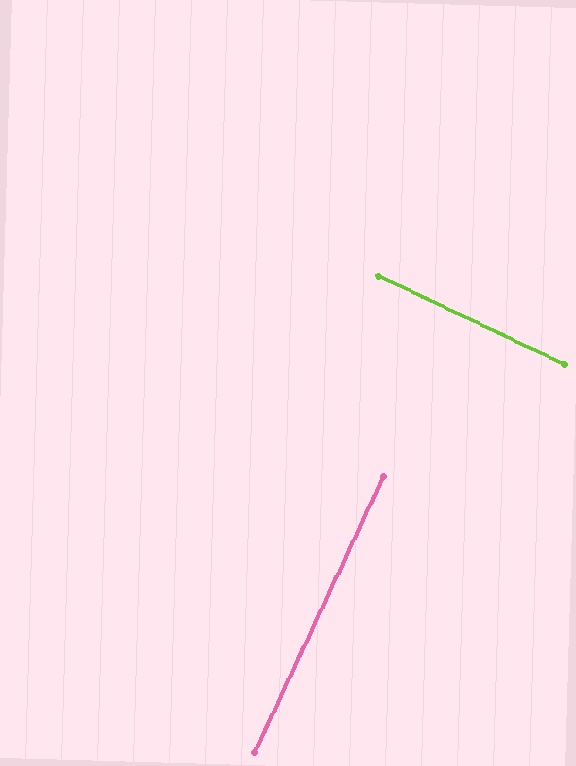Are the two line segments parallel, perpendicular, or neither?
Perpendicular — they meet at approximately 90°.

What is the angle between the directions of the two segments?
Approximately 90 degrees.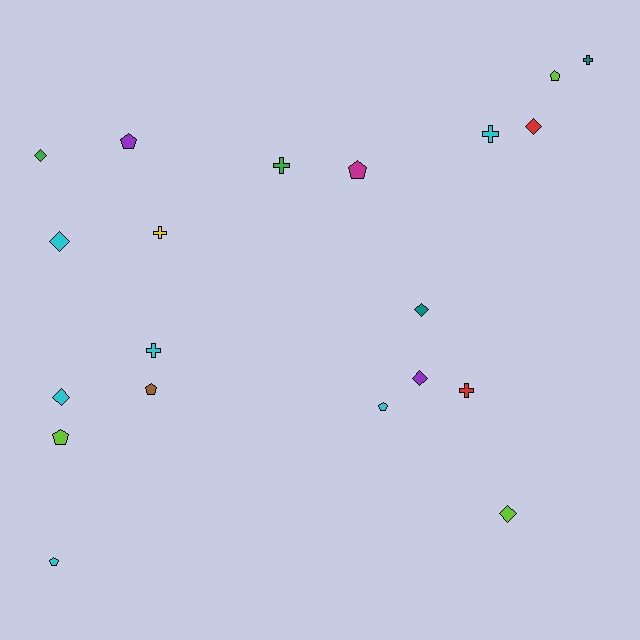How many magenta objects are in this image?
There is 1 magenta object.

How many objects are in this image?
There are 20 objects.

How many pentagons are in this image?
There are 7 pentagons.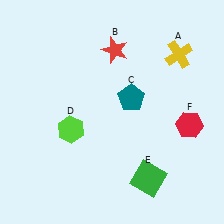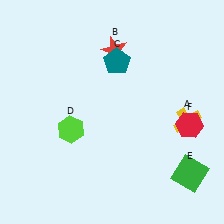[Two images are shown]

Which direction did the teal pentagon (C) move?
The teal pentagon (C) moved up.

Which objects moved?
The objects that moved are: the yellow cross (A), the teal pentagon (C), the green square (E).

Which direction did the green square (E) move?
The green square (E) moved right.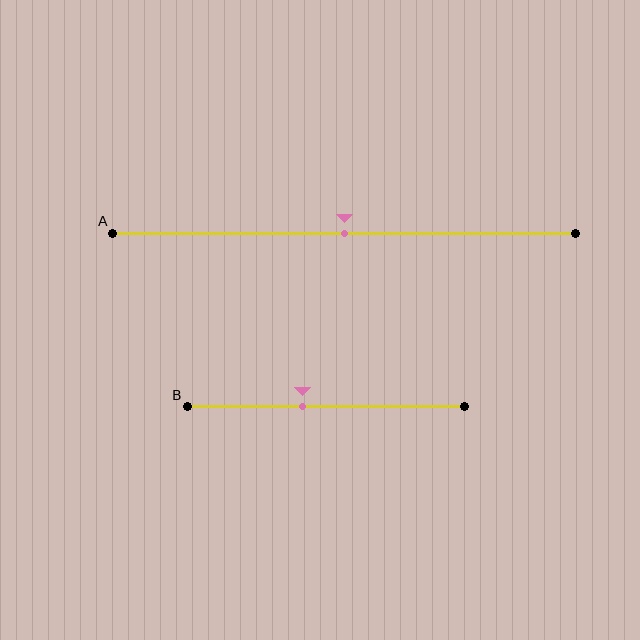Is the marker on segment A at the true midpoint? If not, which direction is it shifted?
Yes, the marker on segment A is at the true midpoint.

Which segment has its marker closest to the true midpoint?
Segment A has its marker closest to the true midpoint.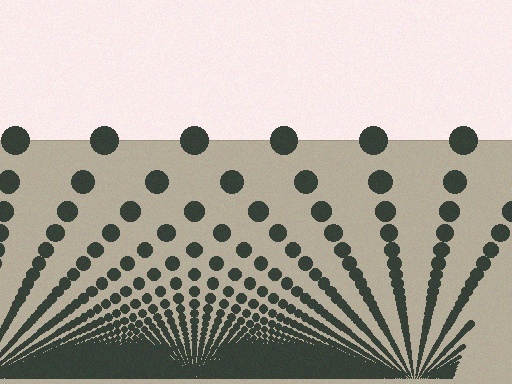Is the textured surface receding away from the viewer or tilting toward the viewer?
The surface appears to tilt toward the viewer. Texture elements get larger and sparser toward the top.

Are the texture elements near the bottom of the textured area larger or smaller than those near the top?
Smaller. The gradient is inverted — elements near the bottom are smaller and denser.